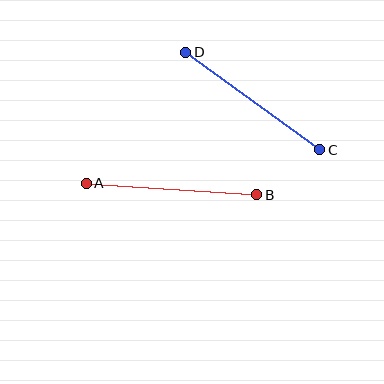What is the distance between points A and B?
The distance is approximately 171 pixels.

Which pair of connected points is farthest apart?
Points A and B are farthest apart.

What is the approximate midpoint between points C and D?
The midpoint is at approximately (253, 101) pixels.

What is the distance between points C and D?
The distance is approximately 166 pixels.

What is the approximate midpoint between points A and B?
The midpoint is at approximately (171, 189) pixels.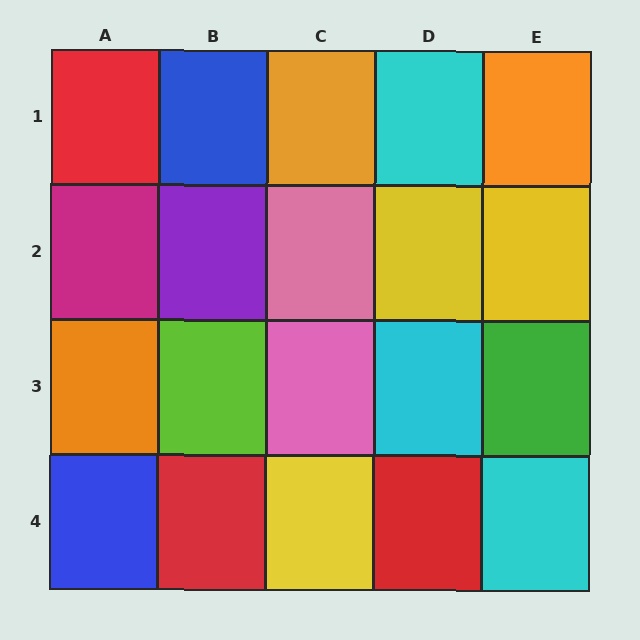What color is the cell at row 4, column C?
Yellow.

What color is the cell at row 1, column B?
Blue.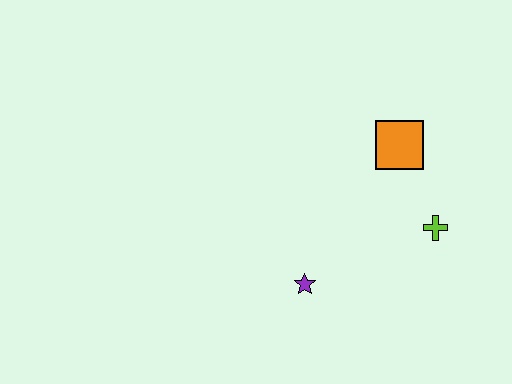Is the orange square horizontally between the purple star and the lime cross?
Yes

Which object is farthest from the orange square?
The purple star is farthest from the orange square.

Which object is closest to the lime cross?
The orange square is closest to the lime cross.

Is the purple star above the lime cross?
No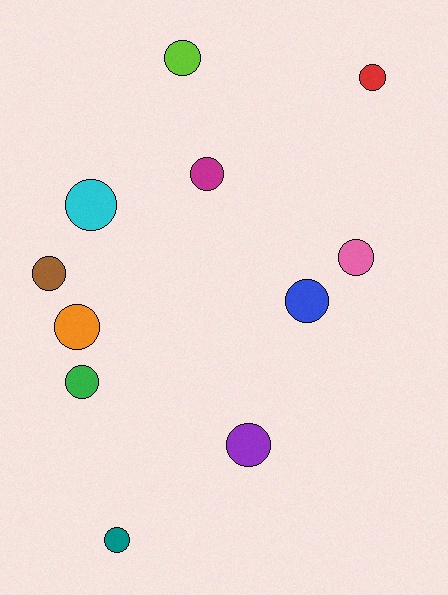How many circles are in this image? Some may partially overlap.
There are 11 circles.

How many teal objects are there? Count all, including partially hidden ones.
There is 1 teal object.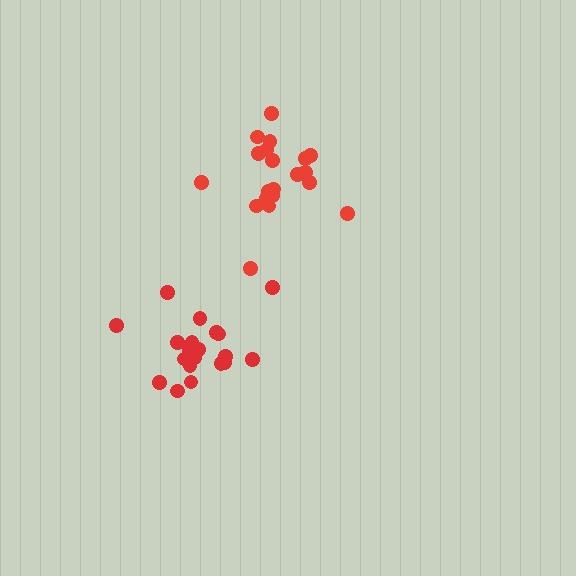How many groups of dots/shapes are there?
There are 2 groups.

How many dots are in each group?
Group 1: 20 dots, Group 2: 20 dots (40 total).